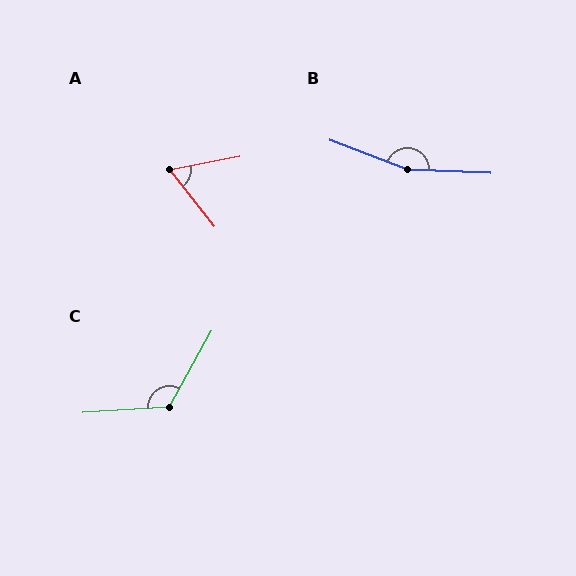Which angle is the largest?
B, at approximately 161 degrees.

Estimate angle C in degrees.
Approximately 122 degrees.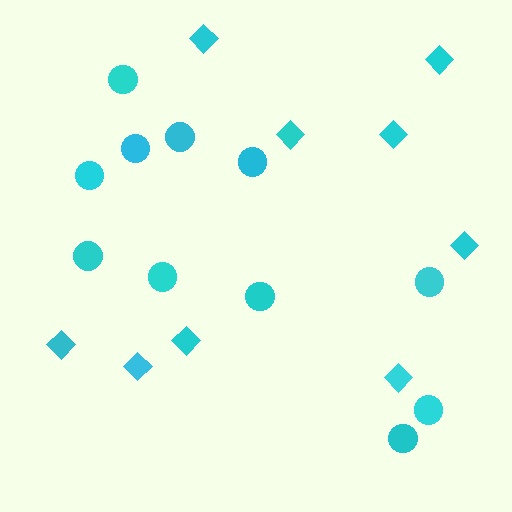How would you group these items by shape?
There are 2 groups: one group of diamonds (9) and one group of circles (11).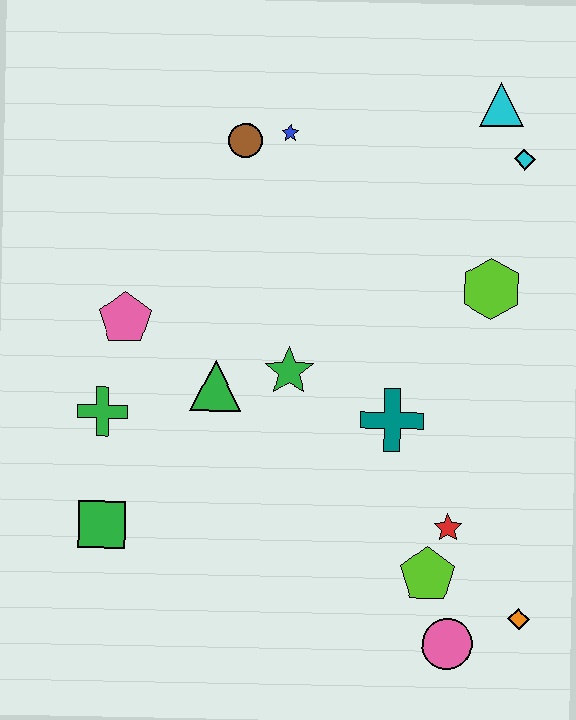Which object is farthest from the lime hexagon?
The green square is farthest from the lime hexagon.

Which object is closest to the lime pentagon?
The red star is closest to the lime pentagon.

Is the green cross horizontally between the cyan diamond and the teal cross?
No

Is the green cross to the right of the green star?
No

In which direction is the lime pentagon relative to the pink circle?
The lime pentagon is above the pink circle.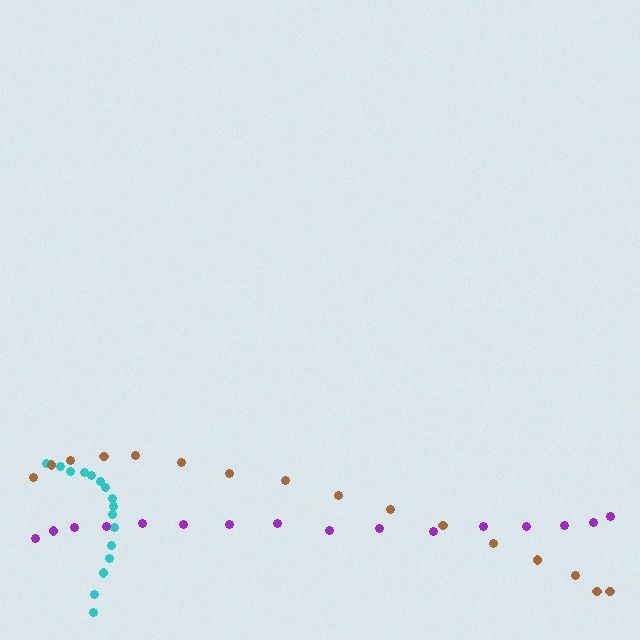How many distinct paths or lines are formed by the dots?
There are 3 distinct paths.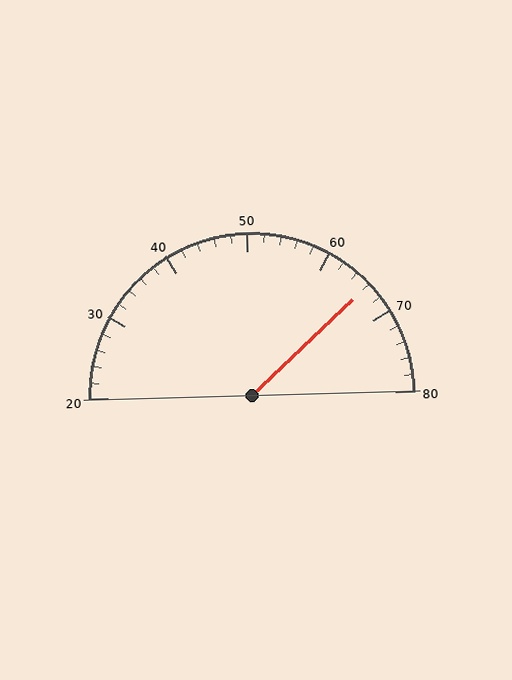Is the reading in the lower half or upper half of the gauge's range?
The reading is in the upper half of the range (20 to 80).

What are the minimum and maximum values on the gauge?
The gauge ranges from 20 to 80.